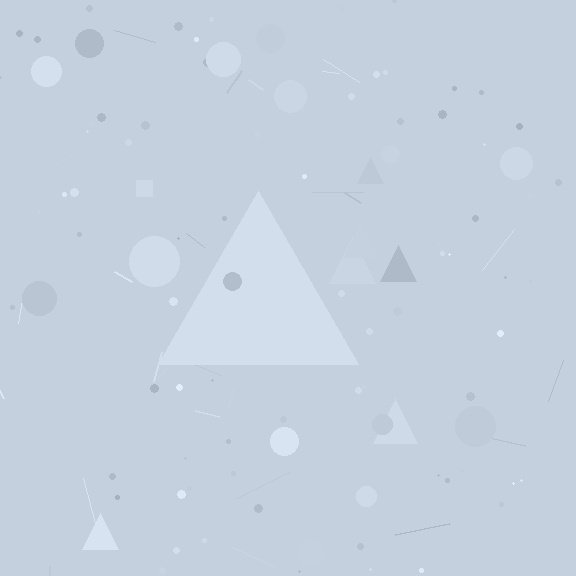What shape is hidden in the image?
A triangle is hidden in the image.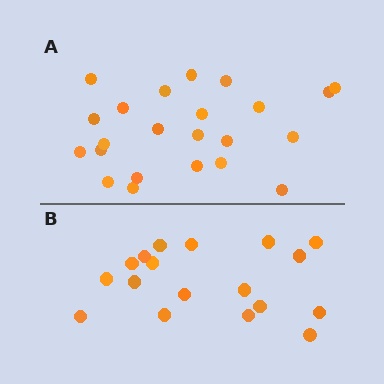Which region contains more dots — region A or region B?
Region A (the top region) has more dots.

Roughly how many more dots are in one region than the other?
Region A has about 5 more dots than region B.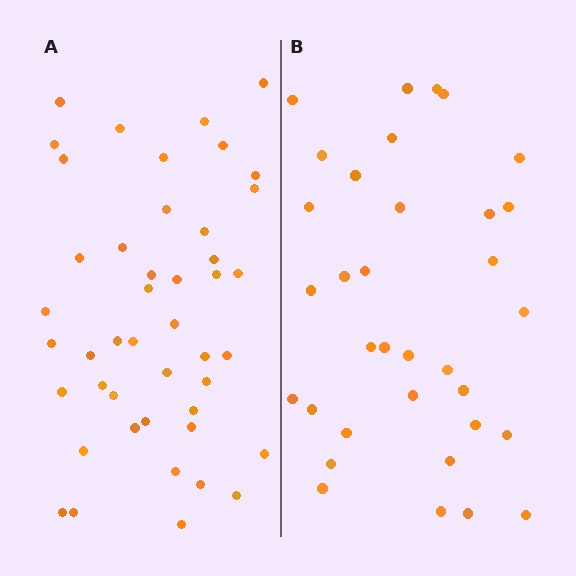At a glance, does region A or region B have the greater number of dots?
Region A (the left region) has more dots.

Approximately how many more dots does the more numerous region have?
Region A has roughly 12 or so more dots than region B.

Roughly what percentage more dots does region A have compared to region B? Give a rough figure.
About 30% more.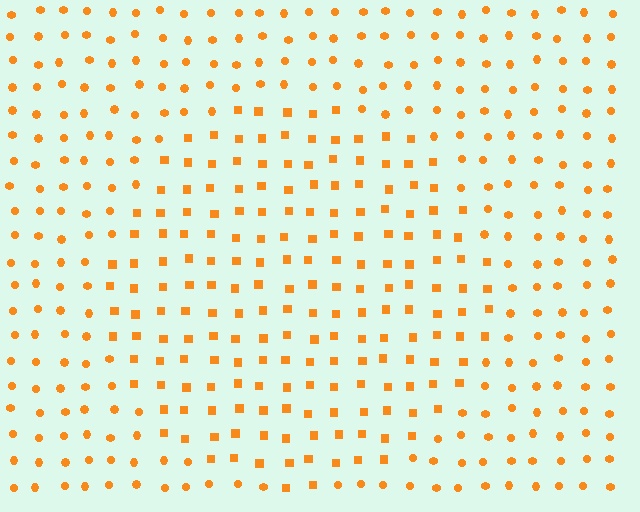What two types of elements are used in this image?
The image uses squares inside the circle region and circles outside it.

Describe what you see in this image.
The image is filled with small orange elements arranged in a uniform grid. A circle-shaped region contains squares, while the surrounding area contains circles. The boundary is defined purely by the change in element shape.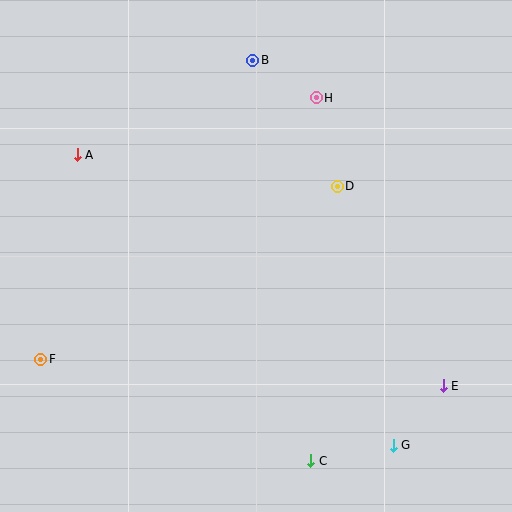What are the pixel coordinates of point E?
Point E is at (443, 386).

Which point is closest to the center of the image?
Point D at (337, 186) is closest to the center.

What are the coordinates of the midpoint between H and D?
The midpoint between H and D is at (327, 142).